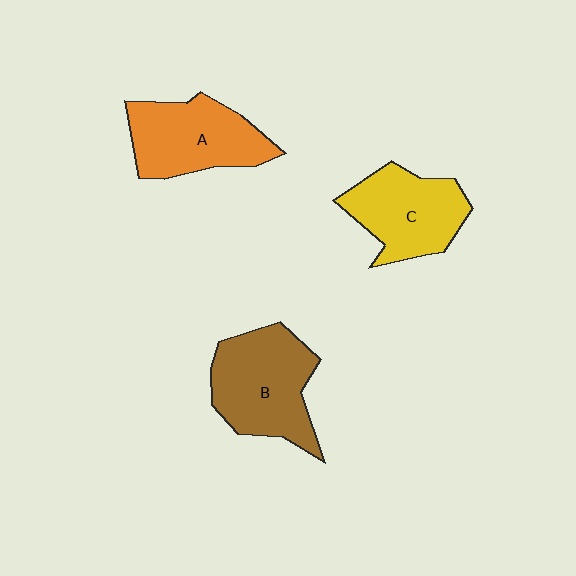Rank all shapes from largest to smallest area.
From largest to smallest: B (brown), A (orange), C (yellow).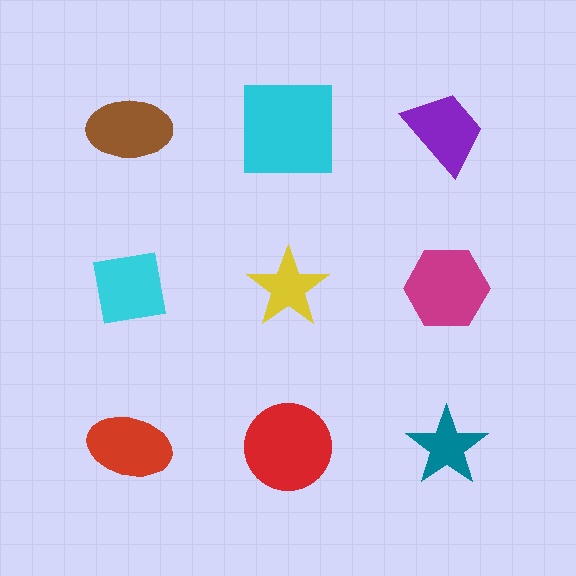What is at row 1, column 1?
A brown ellipse.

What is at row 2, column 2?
A yellow star.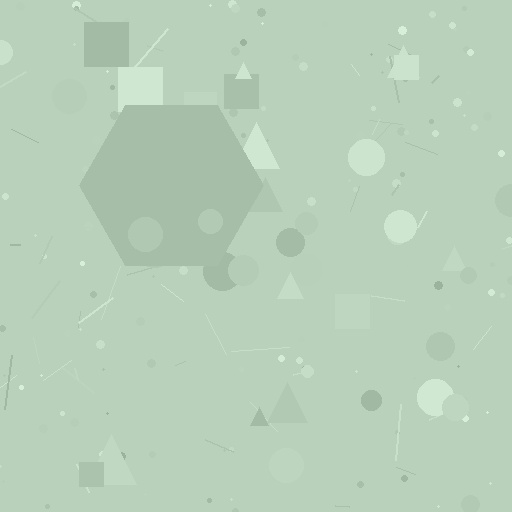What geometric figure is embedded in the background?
A hexagon is embedded in the background.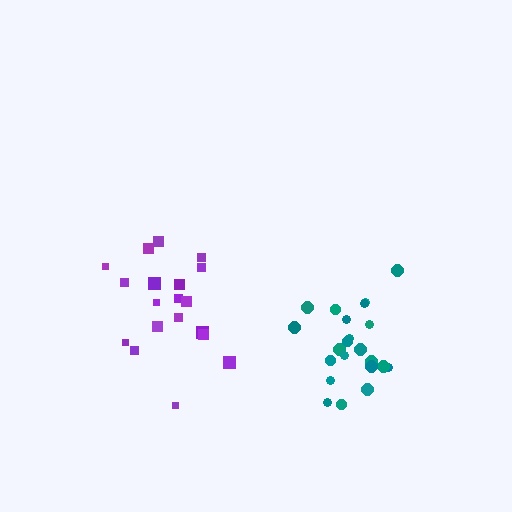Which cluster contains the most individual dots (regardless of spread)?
Teal (22).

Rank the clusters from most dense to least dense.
teal, purple.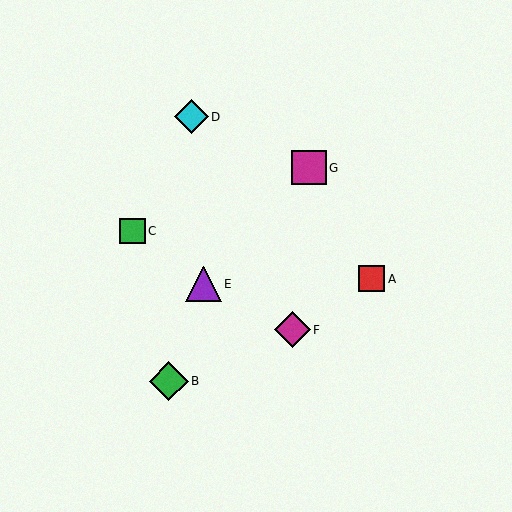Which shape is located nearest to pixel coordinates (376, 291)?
The red square (labeled A) at (372, 279) is nearest to that location.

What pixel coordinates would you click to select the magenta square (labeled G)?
Click at (309, 168) to select the magenta square G.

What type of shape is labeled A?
Shape A is a red square.